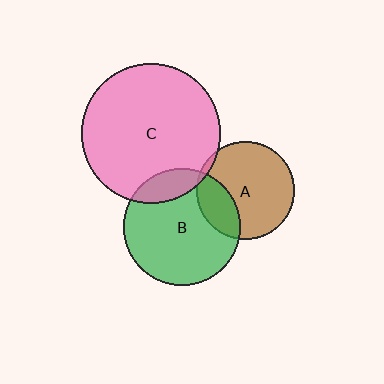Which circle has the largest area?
Circle C (pink).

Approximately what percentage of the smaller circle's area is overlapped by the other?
Approximately 25%.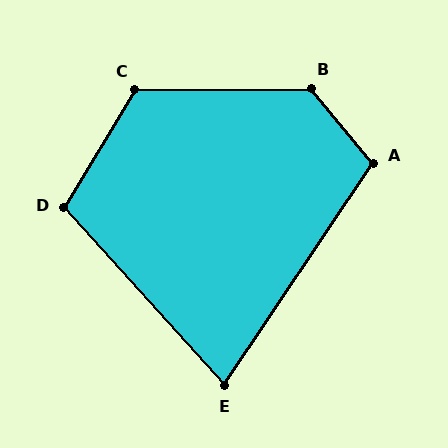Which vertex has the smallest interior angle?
E, at approximately 76 degrees.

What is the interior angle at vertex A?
Approximately 106 degrees (obtuse).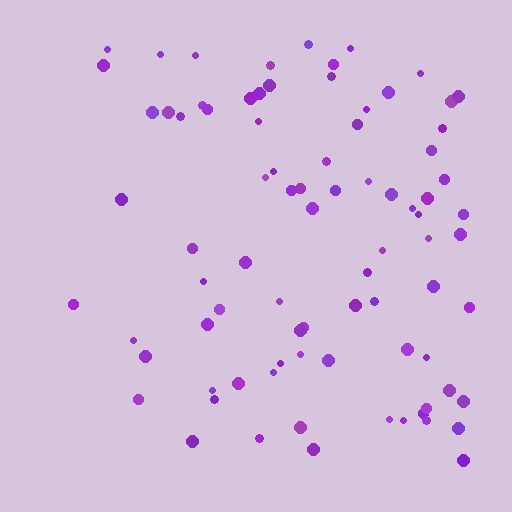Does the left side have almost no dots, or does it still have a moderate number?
Still a moderate number, just noticeably fewer than the right.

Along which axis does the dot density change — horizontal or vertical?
Horizontal.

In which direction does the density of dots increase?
From left to right, with the right side densest.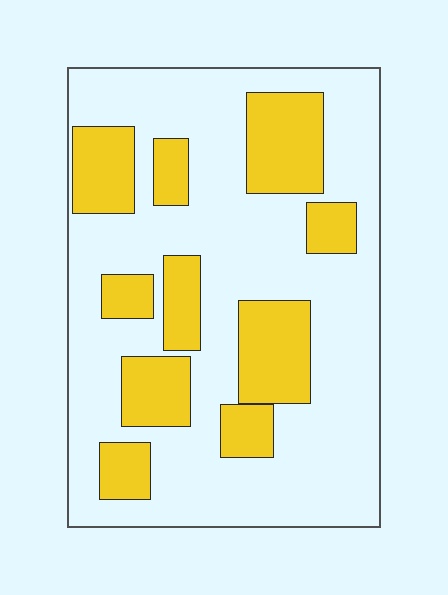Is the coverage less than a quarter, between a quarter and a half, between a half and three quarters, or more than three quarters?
Between a quarter and a half.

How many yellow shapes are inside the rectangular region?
10.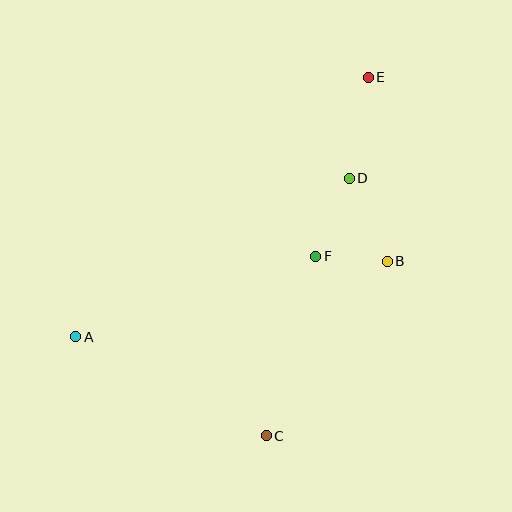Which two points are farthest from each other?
Points A and E are farthest from each other.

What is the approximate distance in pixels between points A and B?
The distance between A and B is approximately 321 pixels.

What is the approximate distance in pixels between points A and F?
The distance between A and F is approximately 253 pixels.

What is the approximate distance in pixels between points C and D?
The distance between C and D is approximately 271 pixels.